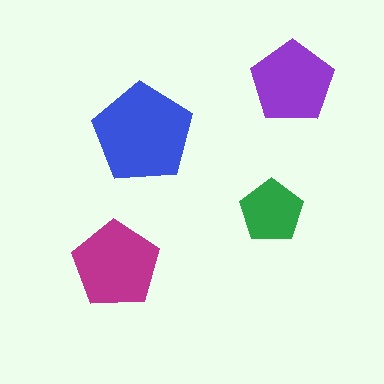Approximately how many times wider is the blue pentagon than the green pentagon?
About 1.5 times wider.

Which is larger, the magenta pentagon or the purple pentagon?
The magenta one.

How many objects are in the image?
There are 4 objects in the image.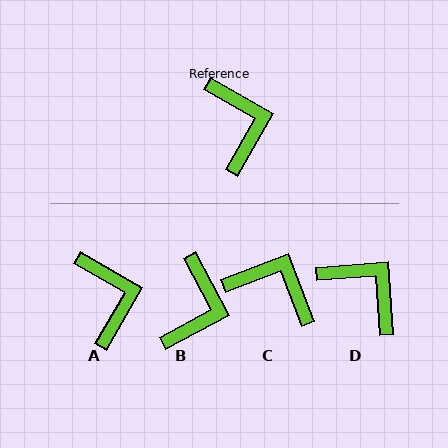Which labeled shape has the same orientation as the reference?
A.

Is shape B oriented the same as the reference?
No, it is off by about 32 degrees.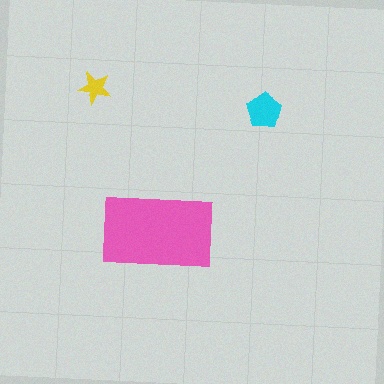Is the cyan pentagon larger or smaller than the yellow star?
Larger.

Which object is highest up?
The yellow star is topmost.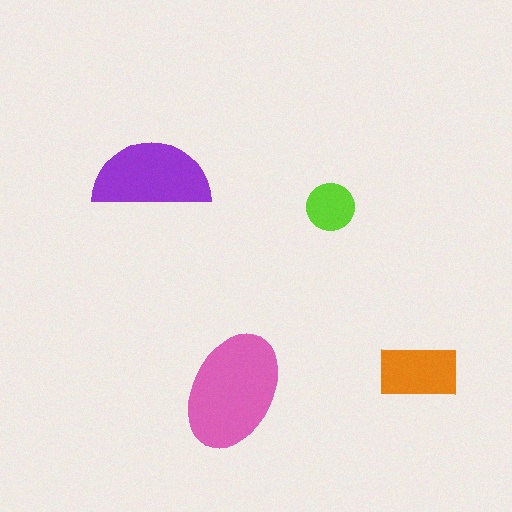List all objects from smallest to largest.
The lime circle, the orange rectangle, the purple semicircle, the pink ellipse.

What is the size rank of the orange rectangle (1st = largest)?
3rd.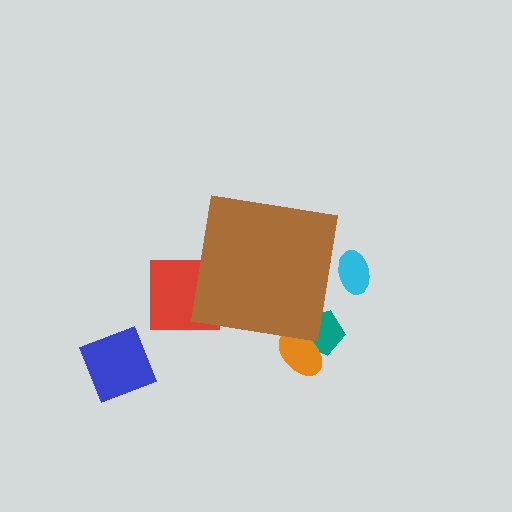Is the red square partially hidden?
Yes, the red square is partially hidden behind the brown square.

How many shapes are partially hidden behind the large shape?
4 shapes are partially hidden.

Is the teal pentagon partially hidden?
Yes, the teal pentagon is partially hidden behind the brown square.